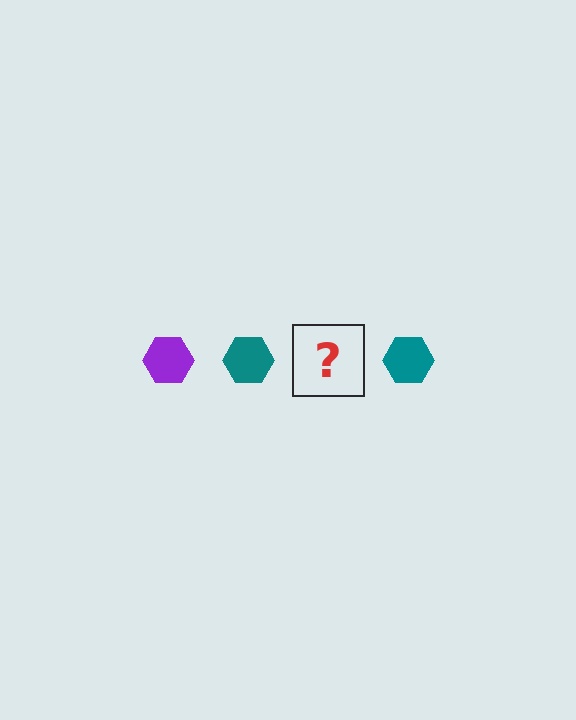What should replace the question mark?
The question mark should be replaced with a purple hexagon.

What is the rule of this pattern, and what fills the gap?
The rule is that the pattern cycles through purple, teal hexagons. The gap should be filled with a purple hexagon.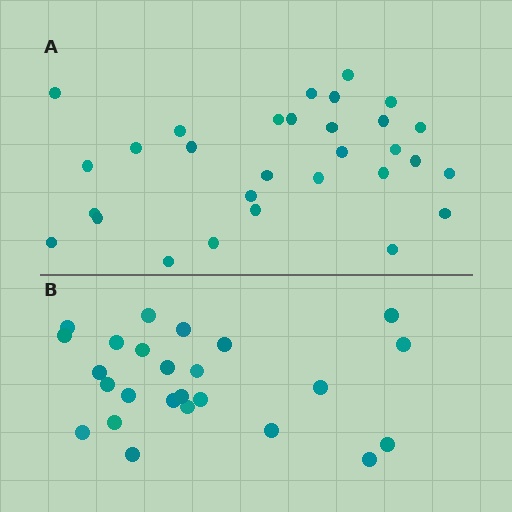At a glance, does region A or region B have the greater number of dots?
Region A (the top region) has more dots.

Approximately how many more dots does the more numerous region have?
Region A has about 5 more dots than region B.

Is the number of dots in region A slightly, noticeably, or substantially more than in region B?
Region A has only slightly more — the two regions are fairly close. The ratio is roughly 1.2 to 1.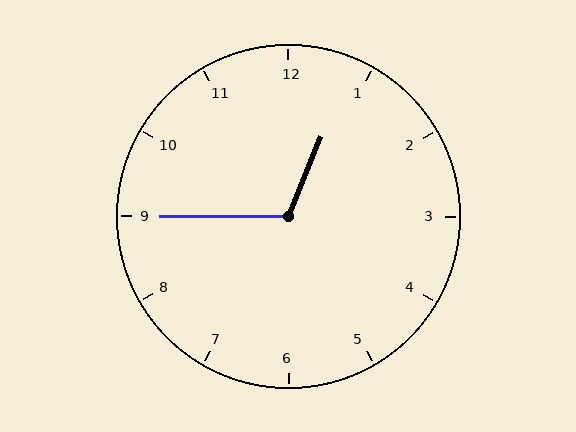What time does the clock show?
12:45.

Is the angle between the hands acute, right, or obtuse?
It is obtuse.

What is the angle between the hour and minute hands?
Approximately 112 degrees.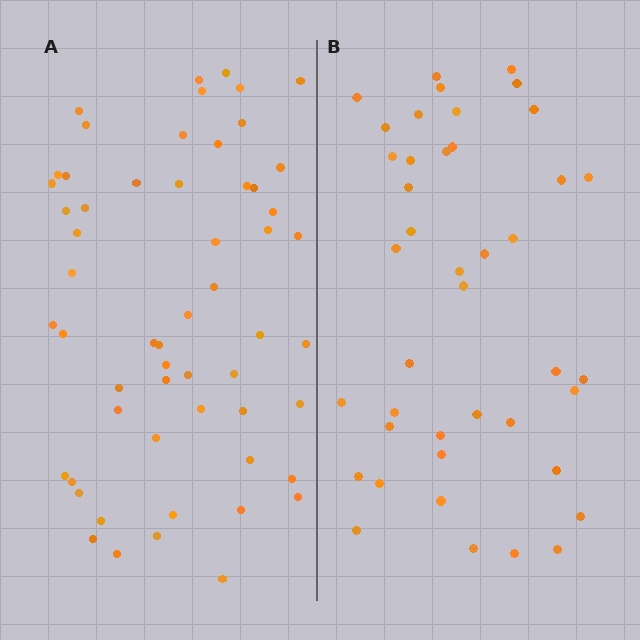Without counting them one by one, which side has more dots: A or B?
Region A (the left region) has more dots.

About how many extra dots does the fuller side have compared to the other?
Region A has approximately 15 more dots than region B.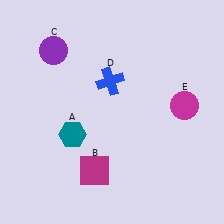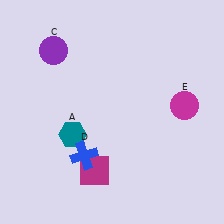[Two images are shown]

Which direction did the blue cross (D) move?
The blue cross (D) moved down.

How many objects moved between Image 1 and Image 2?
1 object moved between the two images.